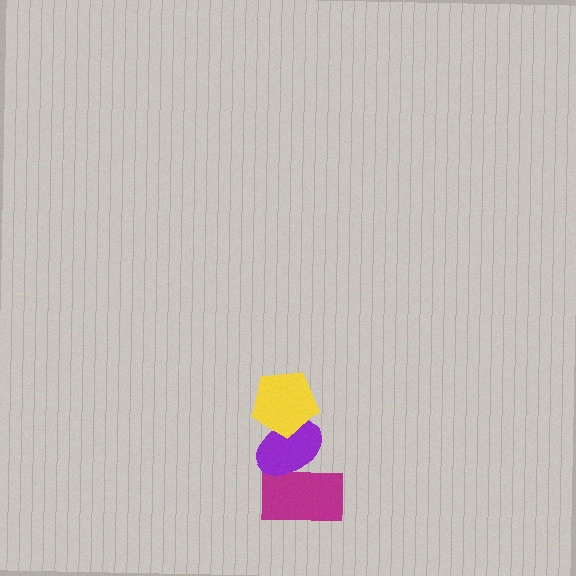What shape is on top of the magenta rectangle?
The purple ellipse is on top of the magenta rectangle.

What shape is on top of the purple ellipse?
The yellow pentagon is on top of the purple ellipse.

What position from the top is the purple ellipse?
The purple ellipse is 2nd from the top.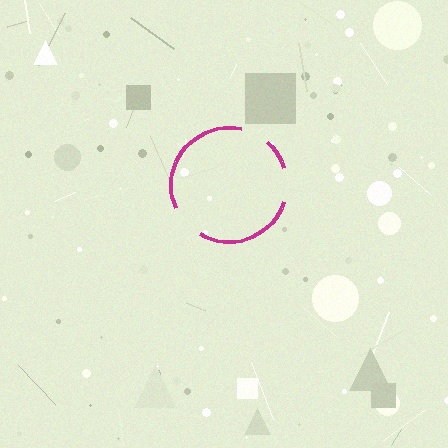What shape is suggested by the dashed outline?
The dashed outline suggests a circle.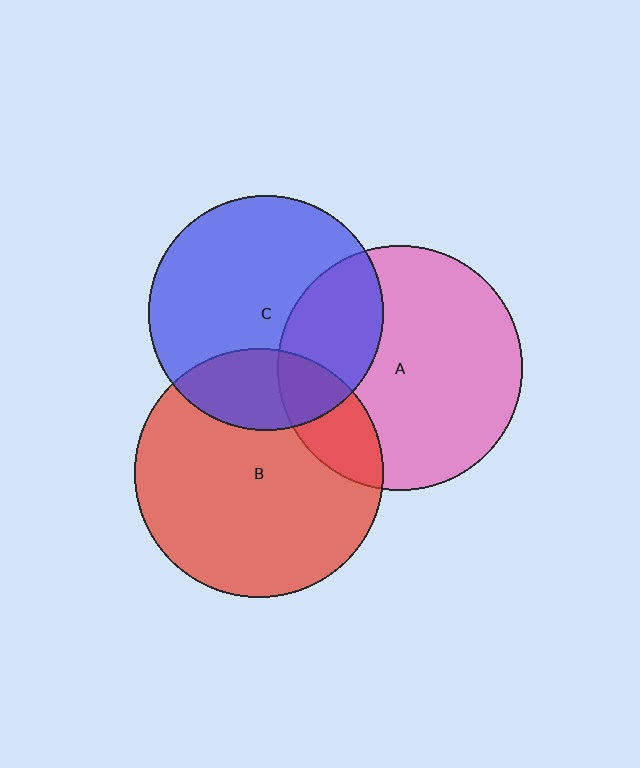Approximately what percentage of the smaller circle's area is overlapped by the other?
Approximately 30%.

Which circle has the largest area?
Circle B (red).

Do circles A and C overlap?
Yes.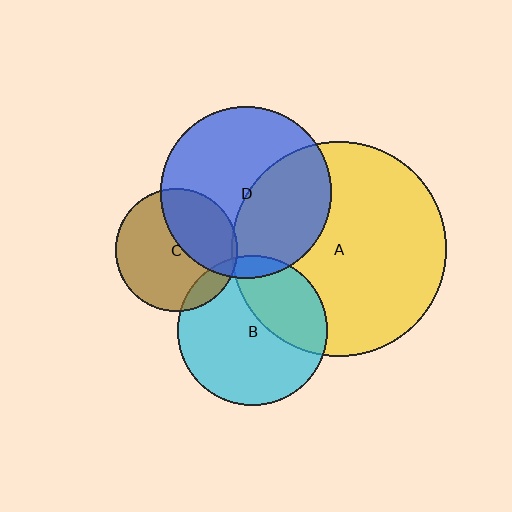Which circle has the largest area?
Circle A (yellow).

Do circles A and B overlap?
Yes.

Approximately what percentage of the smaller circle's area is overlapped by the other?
Approximately 35%.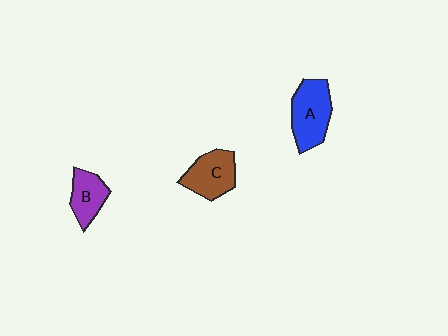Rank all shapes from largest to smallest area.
From largest to smallest: A (blue), C (brown), B (purple).